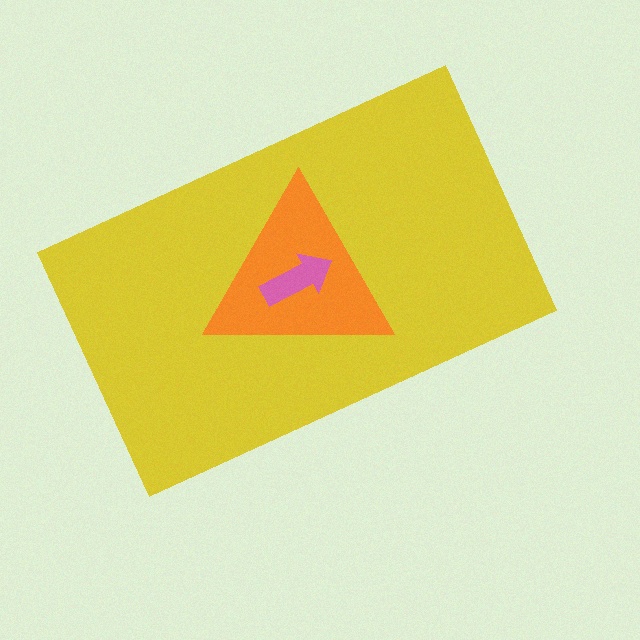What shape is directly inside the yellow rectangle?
The orange triangle.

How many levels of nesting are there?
3.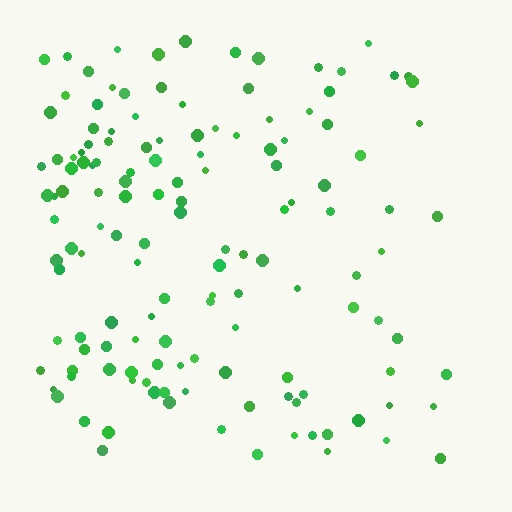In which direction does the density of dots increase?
From right to left, with the left side densest.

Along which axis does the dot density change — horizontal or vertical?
Horizontal.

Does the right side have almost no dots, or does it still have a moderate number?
Still a moderate number, just noticeably fewer than the left.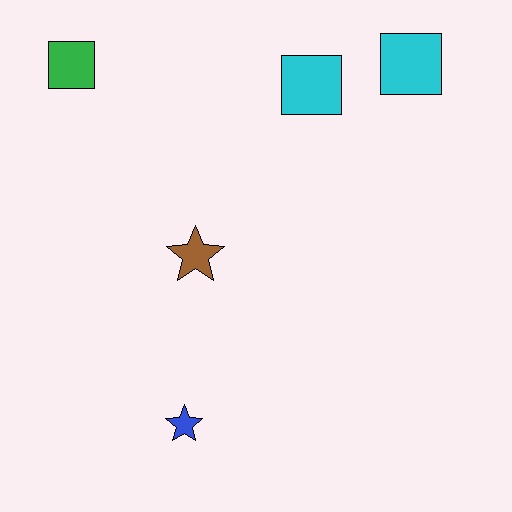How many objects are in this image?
There are 5 objects.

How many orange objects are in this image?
There are no orange objects.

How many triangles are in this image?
There are no triangles.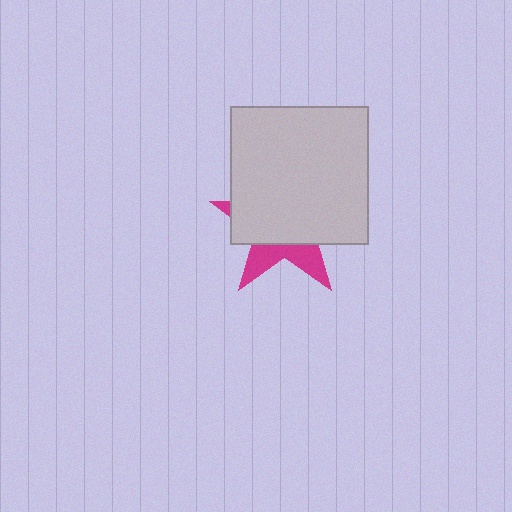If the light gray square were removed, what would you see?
You would see the complete magenta star.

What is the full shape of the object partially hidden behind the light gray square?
The partially hidden object is a magenta star.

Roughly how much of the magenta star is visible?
A small part of it is visible (roughly 31%).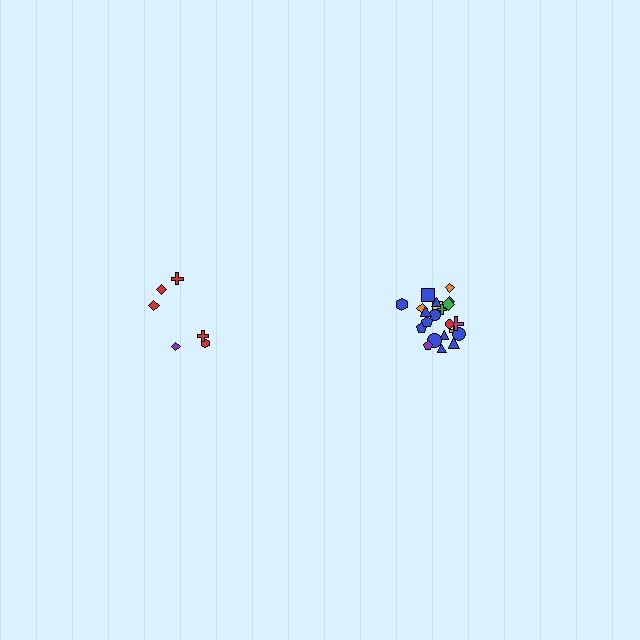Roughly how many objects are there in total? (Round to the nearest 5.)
Roughly 30 objects in total.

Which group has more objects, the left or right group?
The right group.